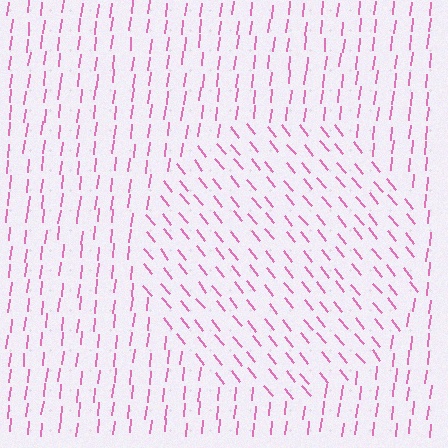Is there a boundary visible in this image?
Yes, there is a texture boundary formed by a change in line orientation.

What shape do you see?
I see a circle.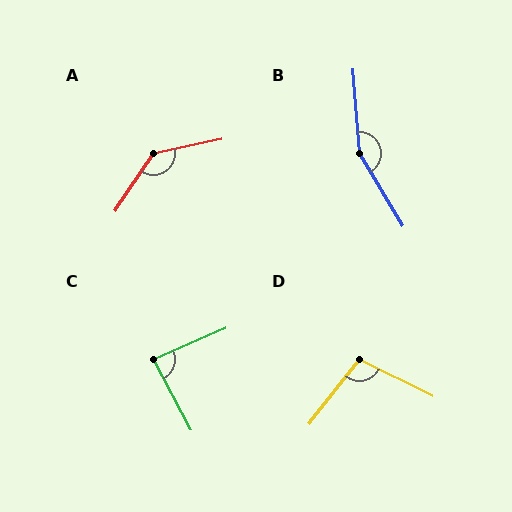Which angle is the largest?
B, at approximately 154 degrees.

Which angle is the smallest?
C, at approximately 85 degrees.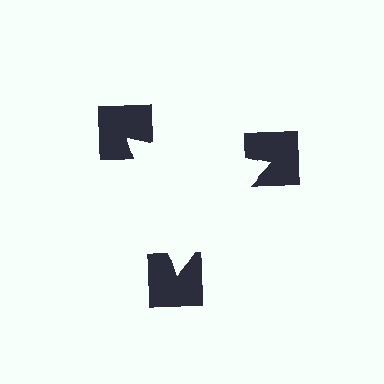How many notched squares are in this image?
There are 3 — one at each vertex of the illusory triangle.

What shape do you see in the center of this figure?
An illusory triangle — its edges are inferred from the aligned wedge cuts in the notched squares, not physically drawn.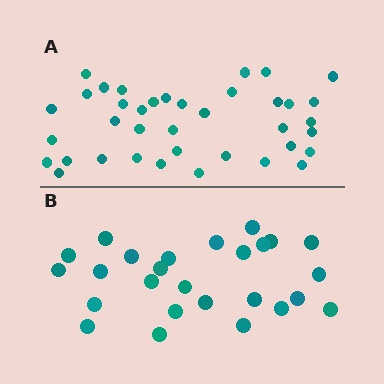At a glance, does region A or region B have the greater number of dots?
Region A (the top region) has more dots.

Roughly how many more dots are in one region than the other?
Region A has roughly 12 or so more dots than region B.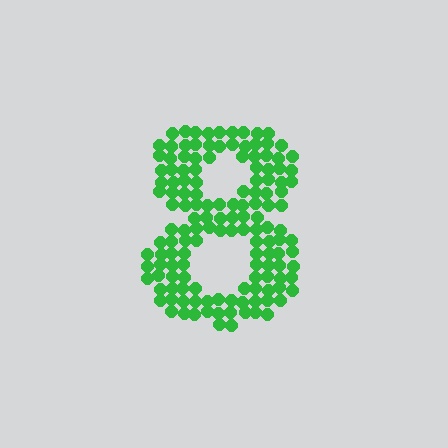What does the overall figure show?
The overall figure shows the digit 8.